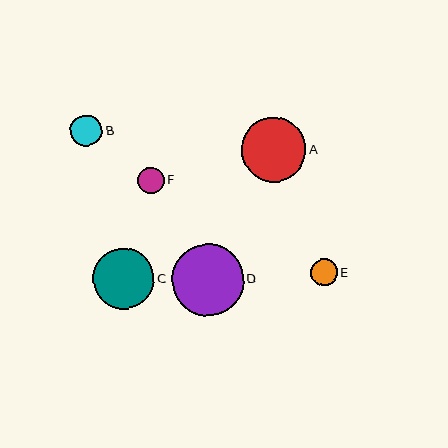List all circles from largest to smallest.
From largest to smallest: D, A, C, B, E, F.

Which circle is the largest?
Circle D is the largest with a size of approximately 72 pixels.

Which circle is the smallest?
Circle F is the smallest with a size of approximately 26 pixels.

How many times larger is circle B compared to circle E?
Circle B is approximately 1.2 times the size of circle E.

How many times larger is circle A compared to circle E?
Circle A is approximately 2.4 times the size of circle E.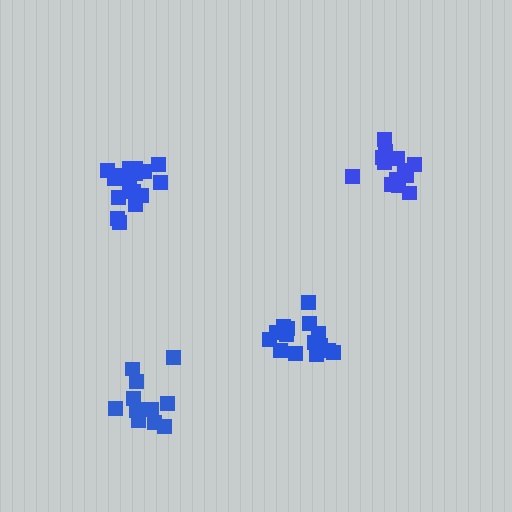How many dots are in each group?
Group 1: 16 dots, Group 2: 16 dots, Group 3: 14 dots, Group 4: 13 dots (59 total).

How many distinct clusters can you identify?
There are 4 distinct clusters.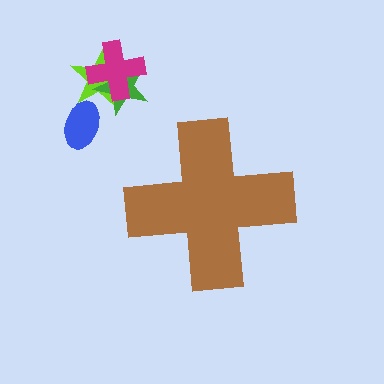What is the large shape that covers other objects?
A brown cross.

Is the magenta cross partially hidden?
No, the magenta cross is fully visible.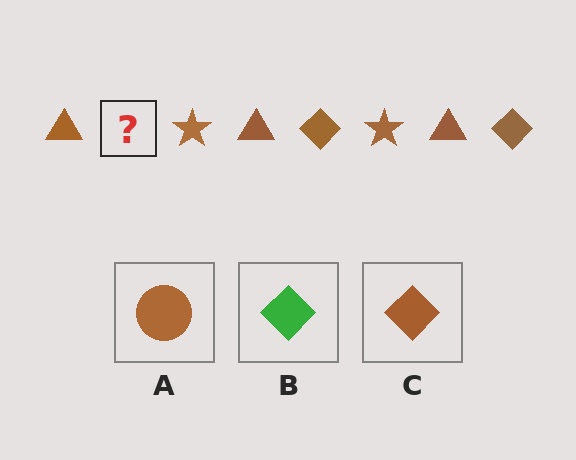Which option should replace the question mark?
Option C.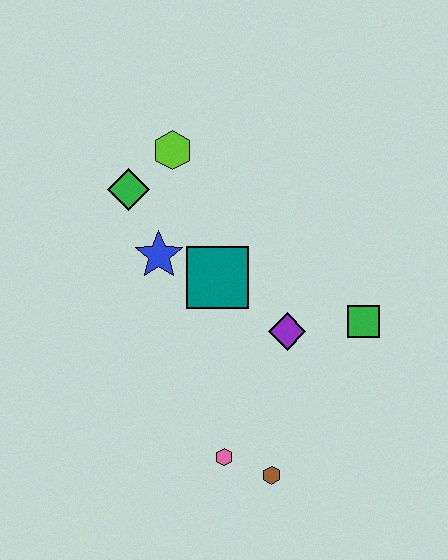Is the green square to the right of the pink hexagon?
Yes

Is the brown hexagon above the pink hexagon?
No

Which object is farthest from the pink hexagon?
The lime hexagon is farthest from the pink hexagon.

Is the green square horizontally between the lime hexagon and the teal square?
No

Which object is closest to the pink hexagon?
The brown hexagon is closest to the pink hexagon.